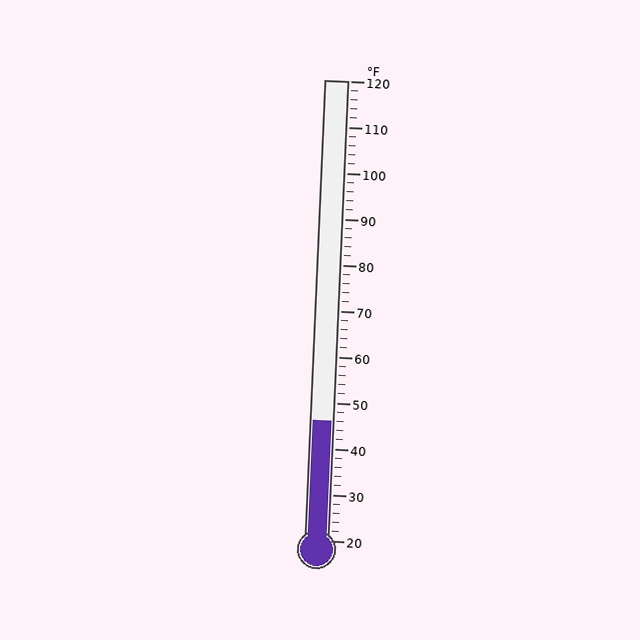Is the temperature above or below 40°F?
The temperature is above 40°F.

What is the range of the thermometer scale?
The thermometer scale ranges from 20°F to 120°F.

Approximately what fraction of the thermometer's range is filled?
The thermometer is filled to approximately 25% of its range.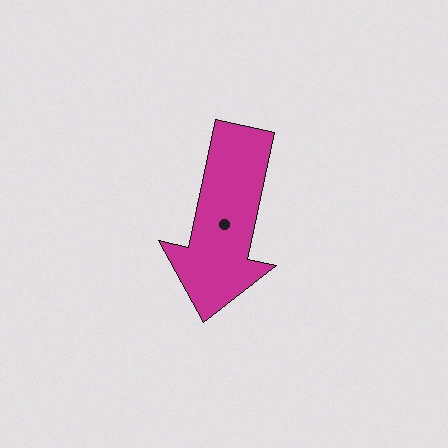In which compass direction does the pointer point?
South.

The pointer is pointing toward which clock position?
Roughly 6 o'clock.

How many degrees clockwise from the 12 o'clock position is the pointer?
Approximately 192 degrees.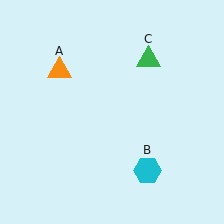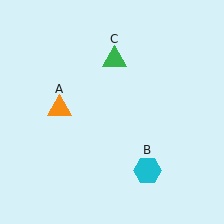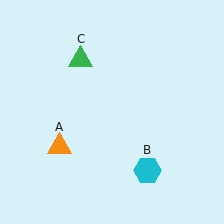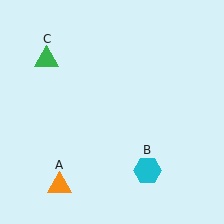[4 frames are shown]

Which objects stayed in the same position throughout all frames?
Cyan hexagon (object B) remained stationary.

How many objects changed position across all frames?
2 objects changed position: orange triangle (object A), green triangle (object C).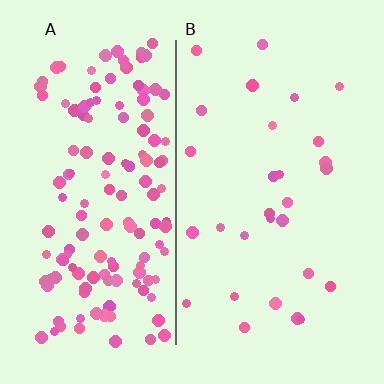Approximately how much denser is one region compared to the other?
Approximately 5.0× — region A over region B.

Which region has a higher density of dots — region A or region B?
A (the left).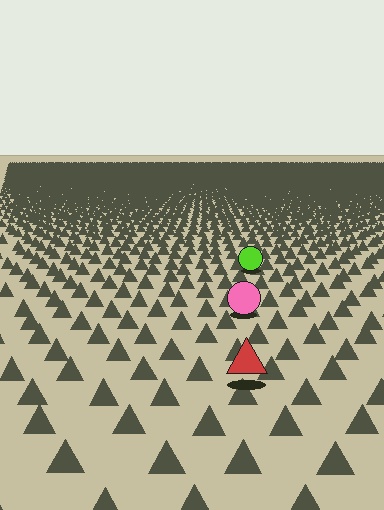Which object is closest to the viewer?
The red triangle is closest. The texture marks near it are larger and more spread out.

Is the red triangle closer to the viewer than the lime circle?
Yes. The red triangle is closer — you can tell from the texture gradient: the ground texture is coarser near it.